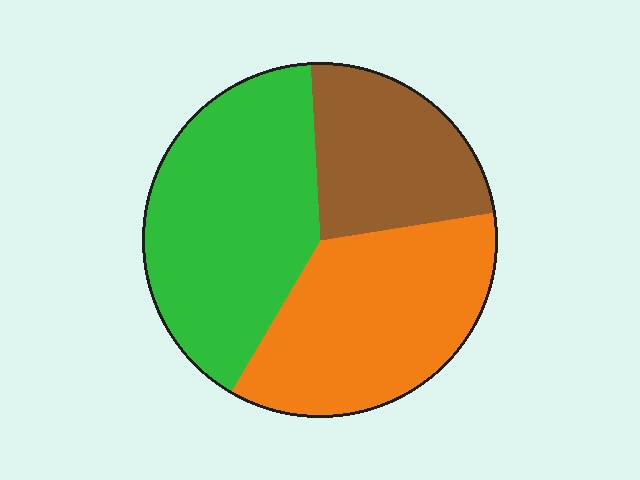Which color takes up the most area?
Green, at roughly 40%.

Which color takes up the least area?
Brown, at roughly 25%.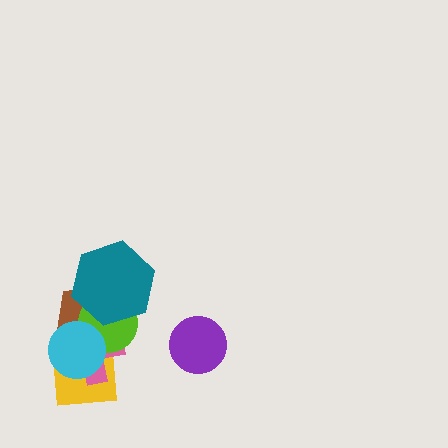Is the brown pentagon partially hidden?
Yes, it is partially covered by another shape.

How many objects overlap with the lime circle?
4 objects overlap with the lime circle.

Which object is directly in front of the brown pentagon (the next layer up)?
The lime circle is directly in front of the brown pentagon.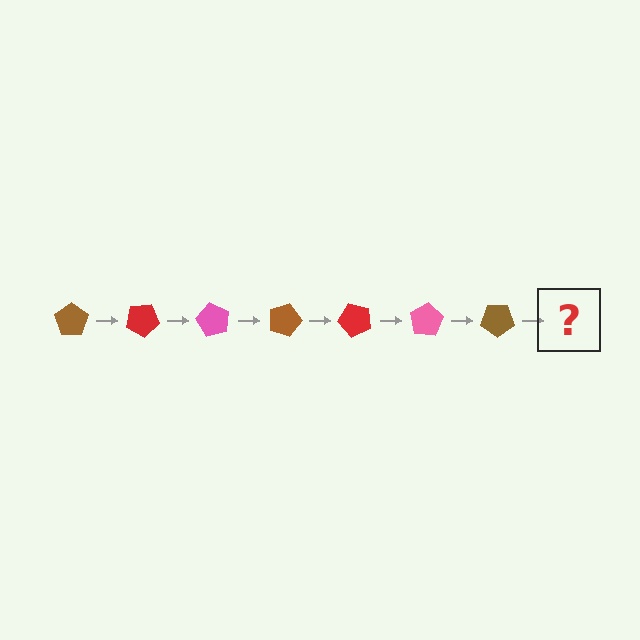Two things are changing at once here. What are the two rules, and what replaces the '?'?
The two rules are that it rotates 30 degrees each step and the color cycles through brown, red, and pink. The '?' should be a red pentagon, rotated 210 degrees from the start.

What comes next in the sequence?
The next element should be a red pentagon, rotated 210 degrees from the start.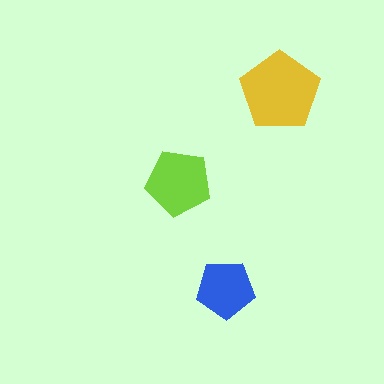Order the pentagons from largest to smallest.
the yellow one, the lime one, the blue one.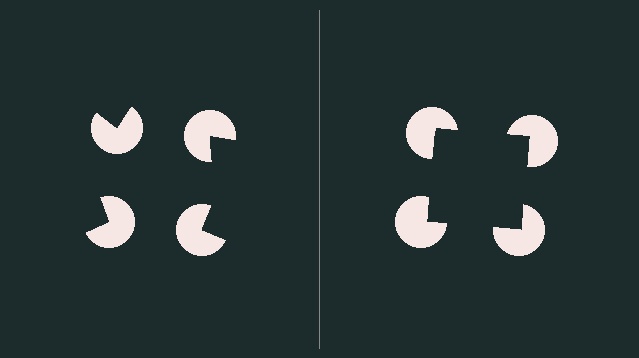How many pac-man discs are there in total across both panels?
8 — 4 on each side.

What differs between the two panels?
The pac-man discs are positioned identically on both sides; only the wedge orientations differ. On the right they align to a square; on the left they are misaligned.